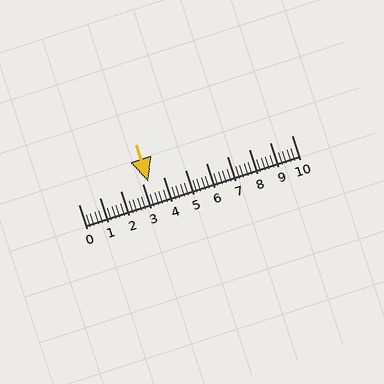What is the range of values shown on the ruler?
The ruler shows values from 0 to 10.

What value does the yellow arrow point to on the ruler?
The yellow arrow points to approximately 3.3.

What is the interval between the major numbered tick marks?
The major tick marks are spaced 1 units apart.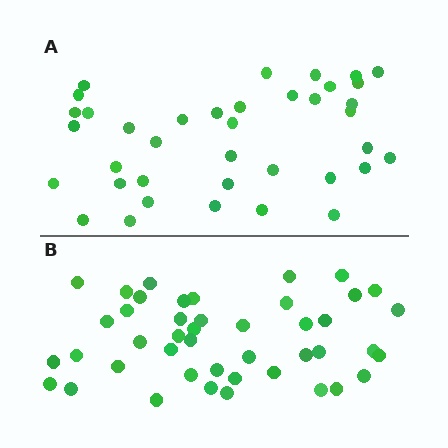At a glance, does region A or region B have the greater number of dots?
Region B (the bottom region) has more dots.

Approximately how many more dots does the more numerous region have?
Region B has about 6 more dots than region A.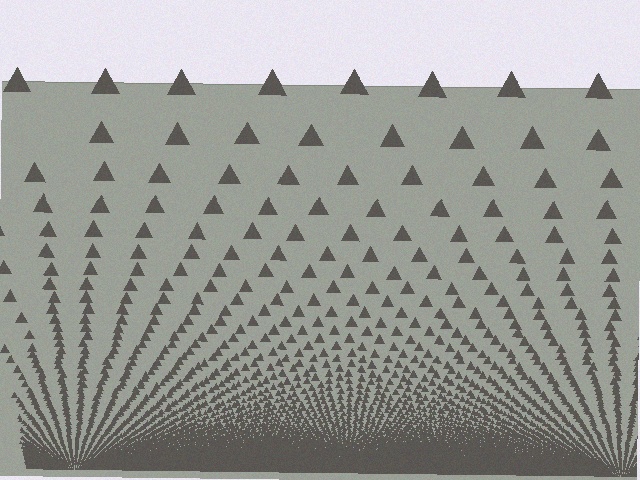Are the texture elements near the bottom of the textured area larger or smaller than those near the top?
Smaller. The gradient is inverted — elements near the bottom are smaller and denser.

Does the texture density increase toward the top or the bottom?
Density increases toward the bottom.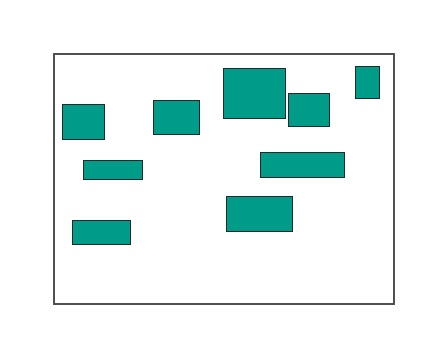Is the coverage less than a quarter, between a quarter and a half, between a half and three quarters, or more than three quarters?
Less than a quarter.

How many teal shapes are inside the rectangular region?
9.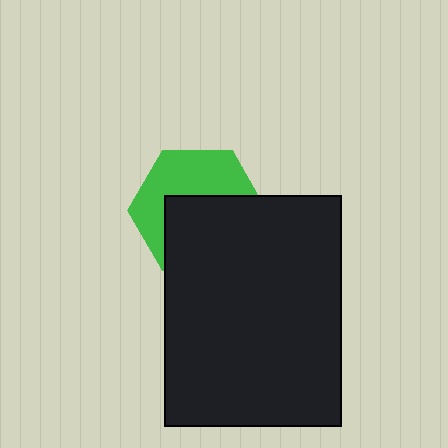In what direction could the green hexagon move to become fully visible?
The green hexagon could move up. That would shift it out from behind the black rectangle entirely.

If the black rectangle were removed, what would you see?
You would see the complete green hexagon.